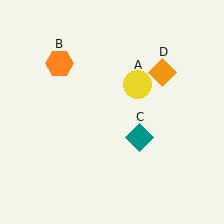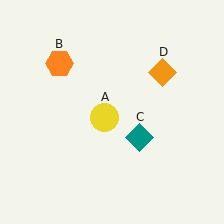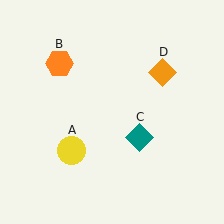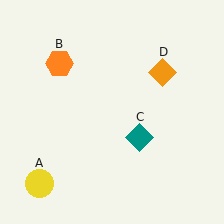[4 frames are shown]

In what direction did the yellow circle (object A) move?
The yellow circle (object A) moved down and to the left.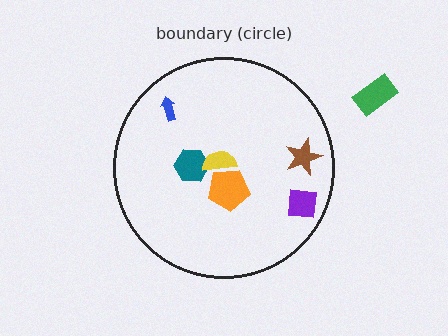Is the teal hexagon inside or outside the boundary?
Inside.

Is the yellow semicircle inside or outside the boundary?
Inside.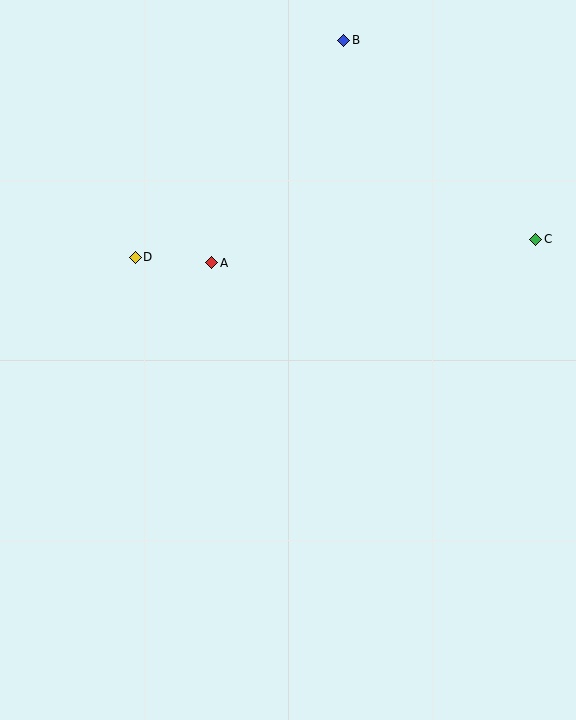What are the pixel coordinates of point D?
Point D is at (135, 257).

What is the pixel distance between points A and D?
The distance between A and D is 77 pixels.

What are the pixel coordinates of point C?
Point C is at (536, 239).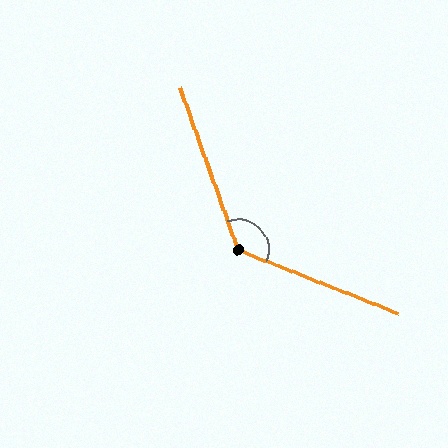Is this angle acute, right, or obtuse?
It is obtuse.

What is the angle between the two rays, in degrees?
Approximately 131 degrees.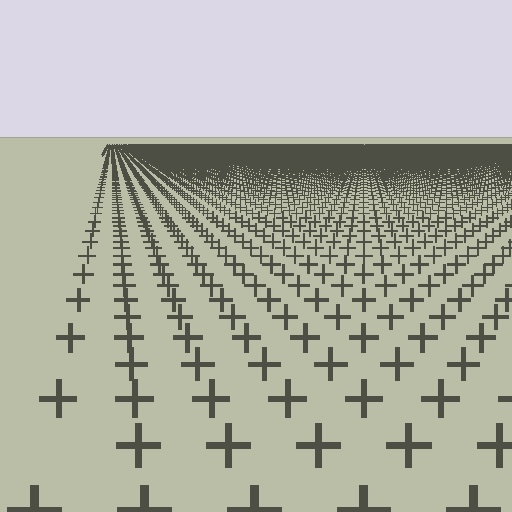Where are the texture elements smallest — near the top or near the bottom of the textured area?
Near the top.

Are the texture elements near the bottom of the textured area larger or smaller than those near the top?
Larger. Near the bottom, elements are closer to the viewer and appear at a bigger on-screen size.